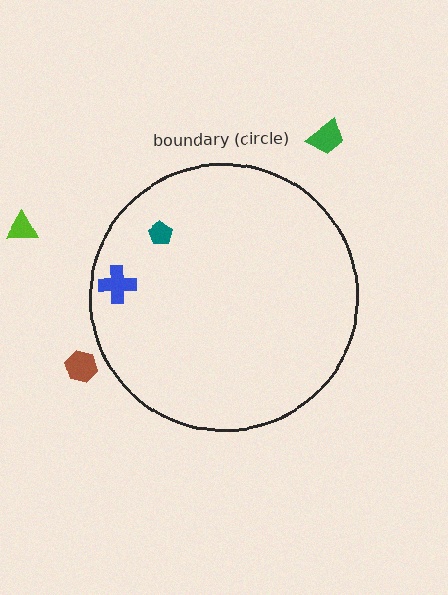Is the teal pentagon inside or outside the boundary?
Inside.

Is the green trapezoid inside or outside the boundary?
Outside.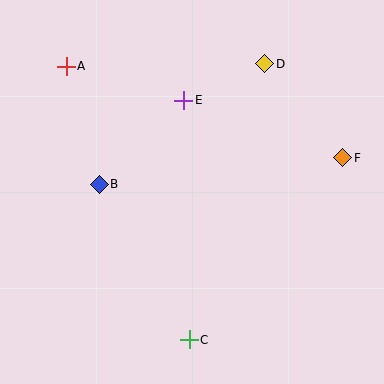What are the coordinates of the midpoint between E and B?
The midpoint between E and B is at (142, 142).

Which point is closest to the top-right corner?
Point D is closest to the top-right corner.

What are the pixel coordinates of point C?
Point C is at (189, 340).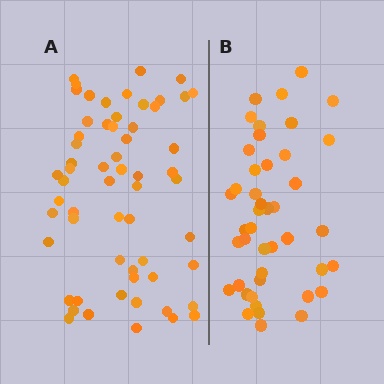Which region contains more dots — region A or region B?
Region A (the left region) has more dots.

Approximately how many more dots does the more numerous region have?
Region A has approximately 15 more dots than region B.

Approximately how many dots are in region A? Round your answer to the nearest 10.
About 60 dots.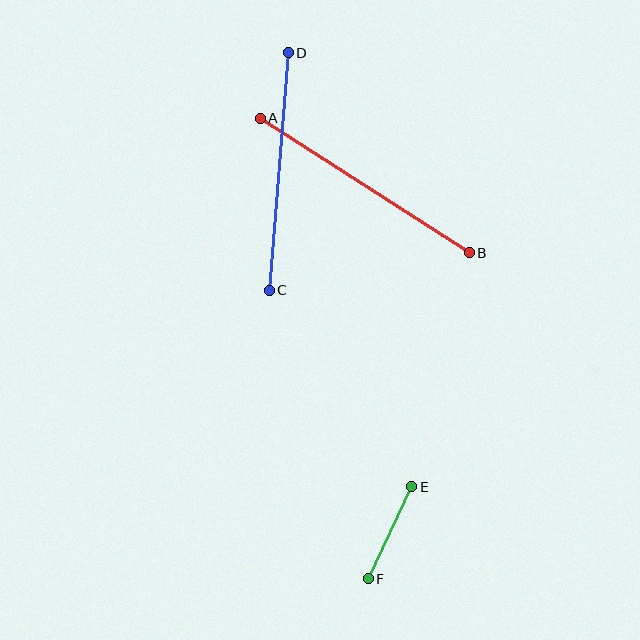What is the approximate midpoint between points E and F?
The midpoint is at approximately (390, 533) pixels.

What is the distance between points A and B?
The distance is approximately 249 pixels.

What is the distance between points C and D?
The distance is approximately 238 pixels.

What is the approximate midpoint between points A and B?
The midpoint is at approximately (365, 186) pixels.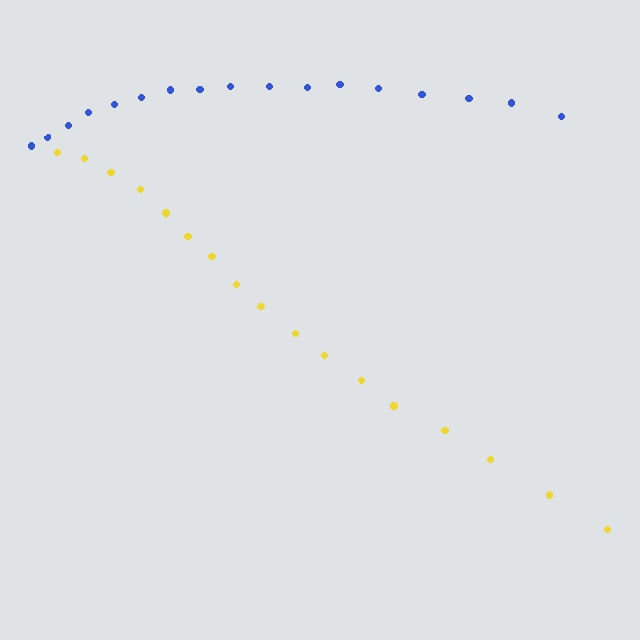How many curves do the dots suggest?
There are 2 distinct paths.